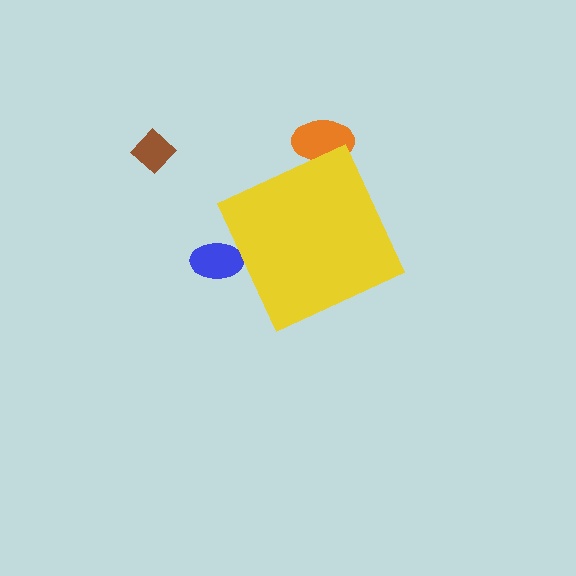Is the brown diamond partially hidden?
No, the brown diamond is fully visible.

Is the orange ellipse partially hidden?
Yes, the orange ellipse is partially hidden behind the yellow diamond.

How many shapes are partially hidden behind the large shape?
2 shapes are partially hidden.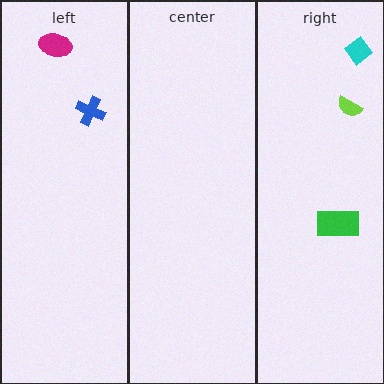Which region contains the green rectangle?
The right region.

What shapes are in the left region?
The blue cross, the magenta ellipse.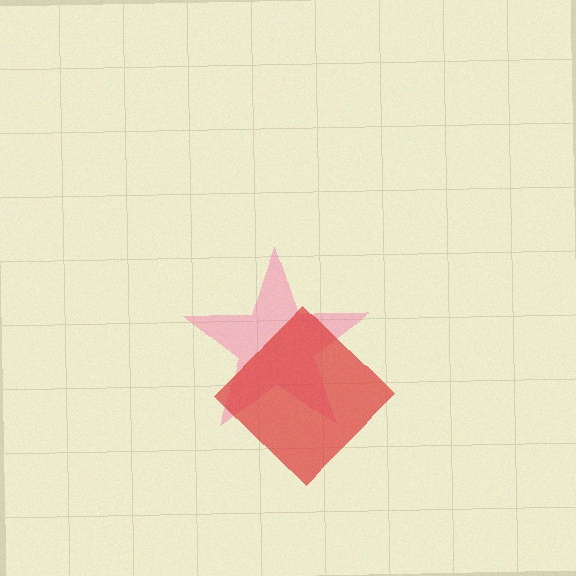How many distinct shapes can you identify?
There are 2 distinct shapes: a pink star, a red diamond.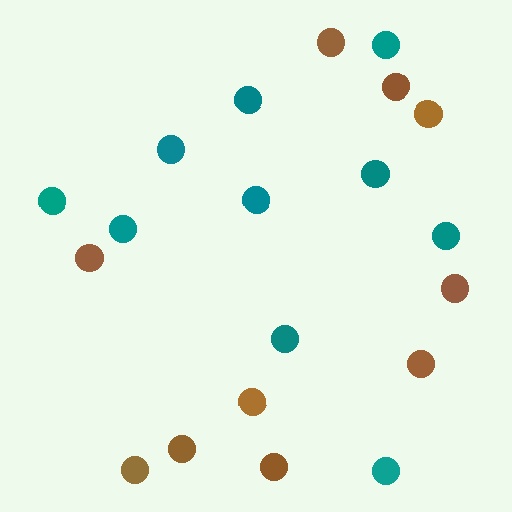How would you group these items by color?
There are 2 groups: one group of brown circles (10) and one group of teal circles (10).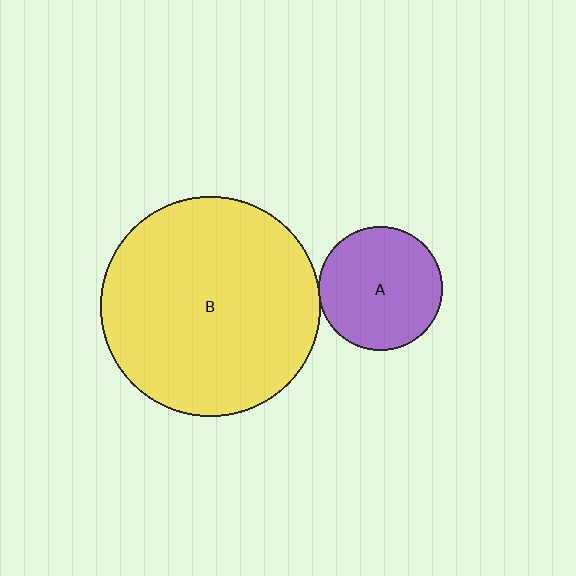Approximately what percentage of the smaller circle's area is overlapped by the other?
Approximately 5%.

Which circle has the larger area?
Circle B (yellow).